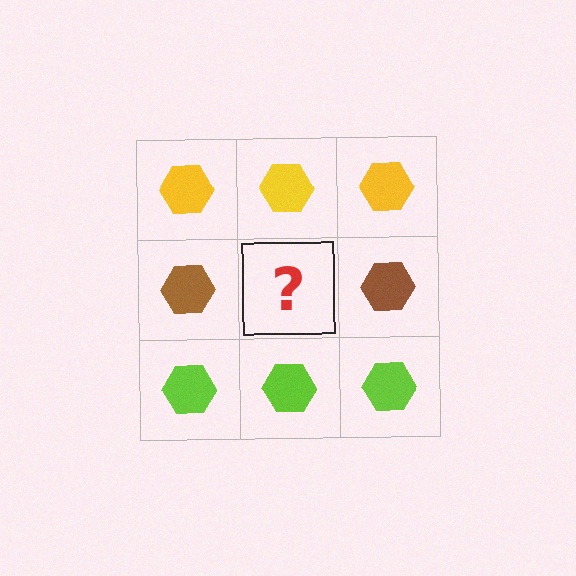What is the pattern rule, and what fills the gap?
The rule is that each row has a consistent color. The gap should be filled with a brown hexagon.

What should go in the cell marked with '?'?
The missing cell should contain a brown hexagon.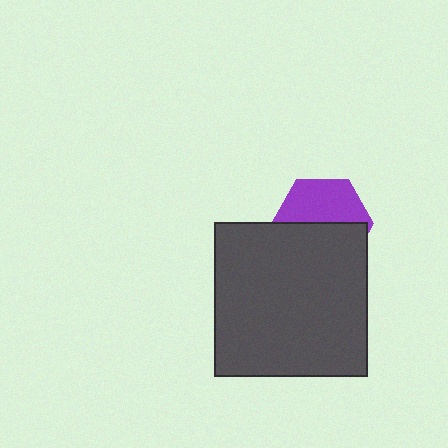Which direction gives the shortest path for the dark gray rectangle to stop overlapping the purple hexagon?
Moving down gives the shortest separation.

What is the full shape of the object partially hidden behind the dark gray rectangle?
The partially hidden object is a purple hexagon.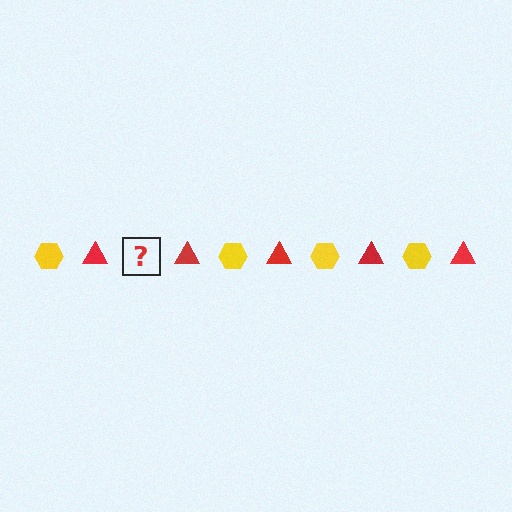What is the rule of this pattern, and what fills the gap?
The rule is that the pattern alternates between yellow hexagon and red triangle. The gap should be filled with a yellow hexagon.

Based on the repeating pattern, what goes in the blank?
The blank should be a yellow hexagon.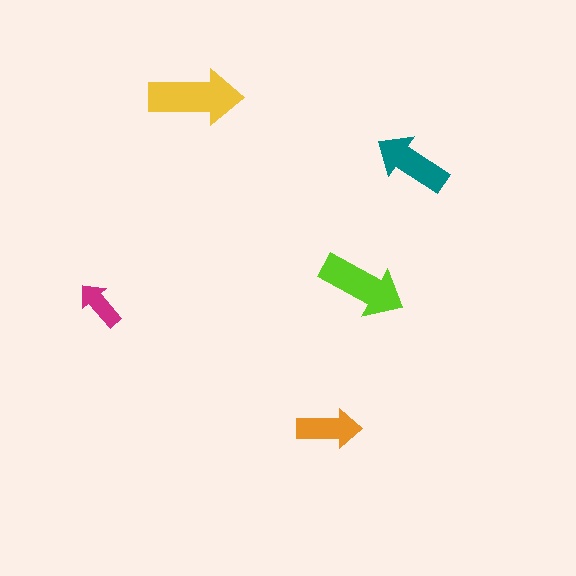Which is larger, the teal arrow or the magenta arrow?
The teal one.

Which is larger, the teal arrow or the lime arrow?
The lime one.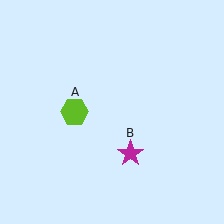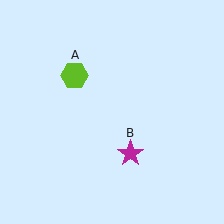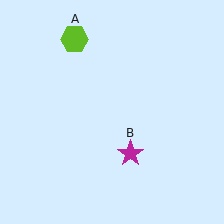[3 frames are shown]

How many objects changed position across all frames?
1 object changed position: lime hexagon (object A).